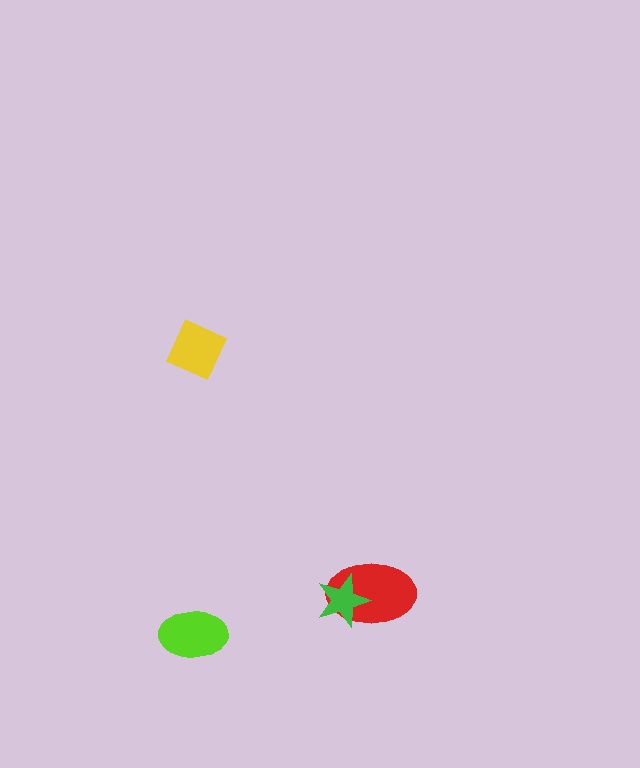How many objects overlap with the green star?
1 object overlaps with the green star.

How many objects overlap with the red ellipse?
1 object overlaps with the red ellipse.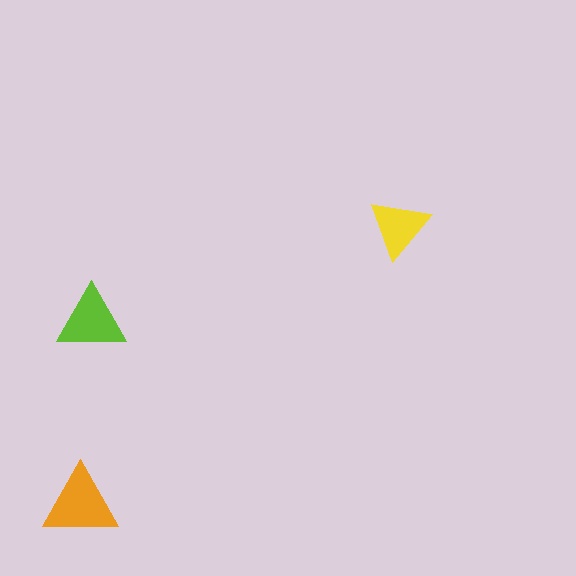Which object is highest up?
The yellow triangle is topmost.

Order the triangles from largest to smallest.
the orange one, the lime one, the yellow one.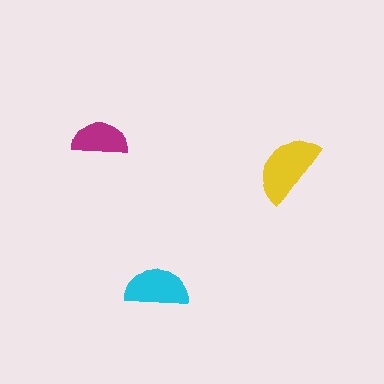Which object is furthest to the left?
The magenta semicircle is leftmost.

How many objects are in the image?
There are 3 objects in the image.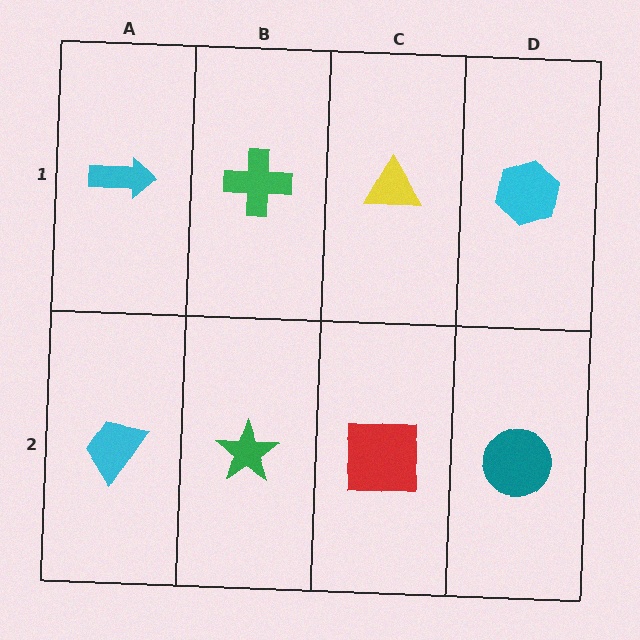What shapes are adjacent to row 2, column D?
A cyan hexagon (row 1, column D), a red square (row 2, column C).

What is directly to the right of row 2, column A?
A green star.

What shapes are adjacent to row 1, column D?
A teal circle (row 2, column D), a yellow triangle (row 1, column C).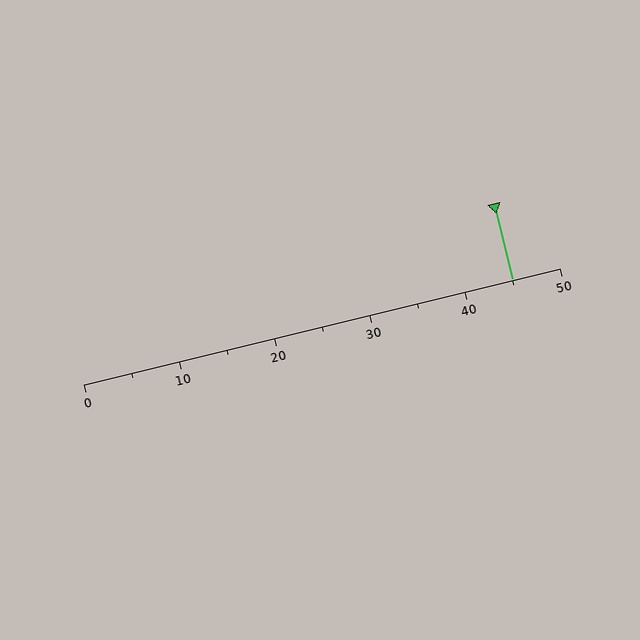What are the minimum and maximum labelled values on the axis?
The axis runs from 0 to 50.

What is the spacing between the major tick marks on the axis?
The major ticks are spaced 10 apart.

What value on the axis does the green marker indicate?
The marker indicates approximately 45.